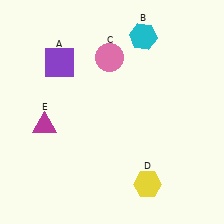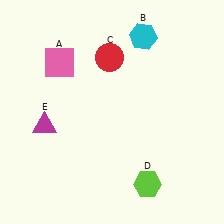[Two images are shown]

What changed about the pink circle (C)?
In Image 1, C is pink. In Image 2, it changed to red.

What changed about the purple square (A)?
In Image 1, A is purple. In Image 2, it changed to pink.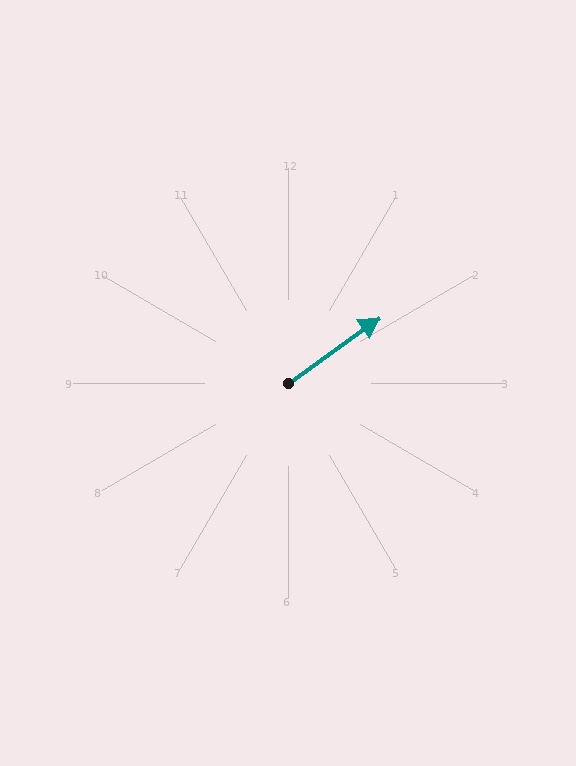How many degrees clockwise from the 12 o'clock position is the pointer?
Approximately 54 degrees.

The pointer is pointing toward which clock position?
Roughly 2 o'clock.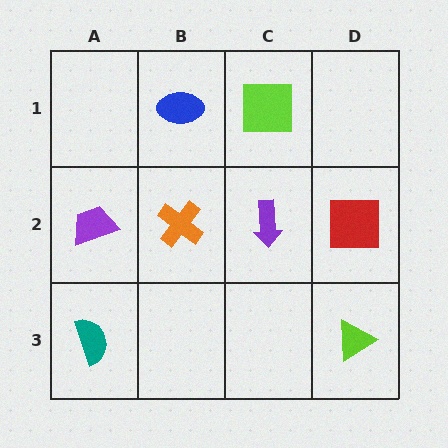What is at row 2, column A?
A purple trapezoid.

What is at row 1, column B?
A blue ellipse.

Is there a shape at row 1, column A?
No, that cell is empty.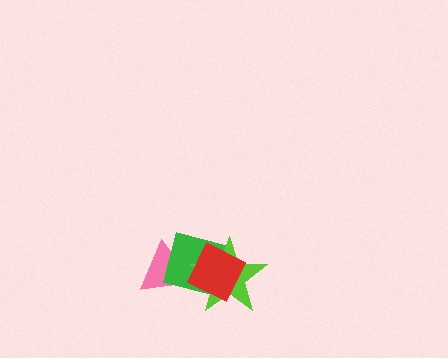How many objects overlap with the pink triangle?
3 objects overlap with the pink triangle.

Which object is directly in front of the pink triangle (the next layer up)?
The green square is directly in front of the pink triangle.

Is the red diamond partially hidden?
No, no other shape covers it.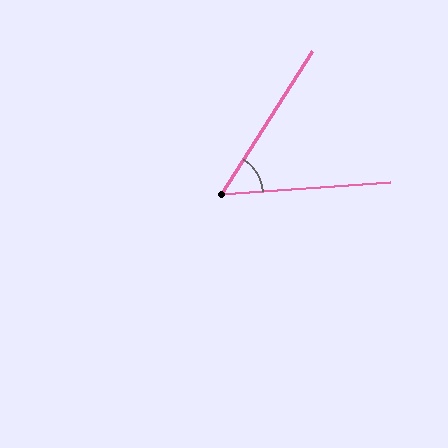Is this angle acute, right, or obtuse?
It is acute.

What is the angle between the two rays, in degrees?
Approximately 53 degrees.